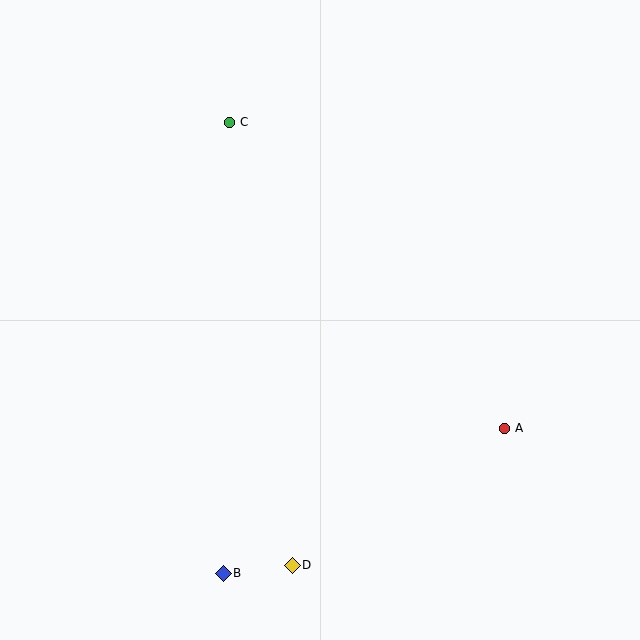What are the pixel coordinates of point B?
Point B is at (223, 573).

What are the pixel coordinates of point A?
Point A is at (505, 428).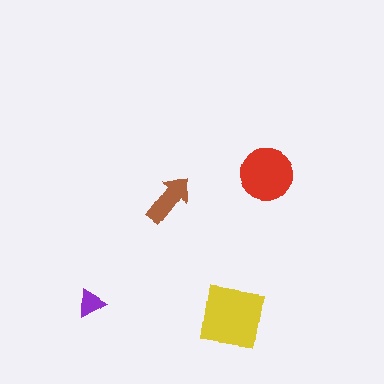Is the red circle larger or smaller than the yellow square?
Smaller.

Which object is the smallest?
The purple triangle.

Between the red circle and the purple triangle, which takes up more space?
The red circle.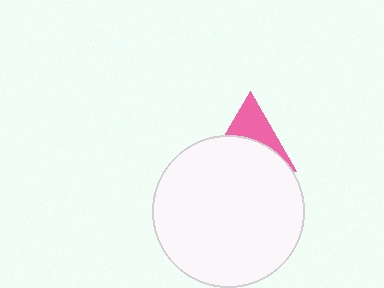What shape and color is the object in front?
The object in front is a white circle.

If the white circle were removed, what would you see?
You would see the complete pink triangle.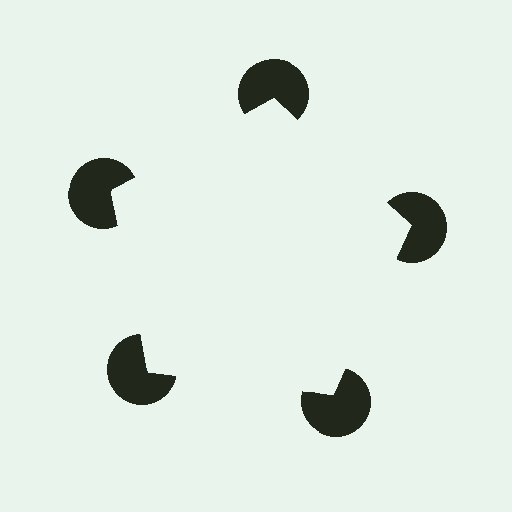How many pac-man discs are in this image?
There are 5 — one at each vertex of the illusory pentagon.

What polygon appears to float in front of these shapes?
An illusory pentagon — its edges are inferred from the aligned wedge cuts in the pac-man discs, not physically drawn.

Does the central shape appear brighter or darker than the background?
It typically appears slightly brighter than the background, even though no actual brightness change is drawn.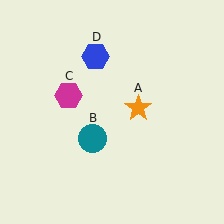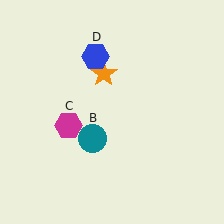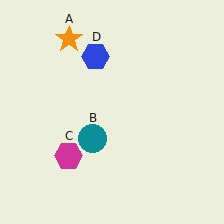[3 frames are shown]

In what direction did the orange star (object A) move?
The orange star (object A) moved up and to the left.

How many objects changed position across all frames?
2 objects changed position: orange star (object A), magenta hexagon (object C).